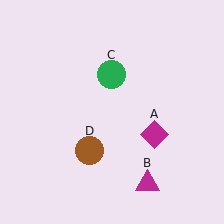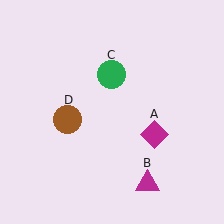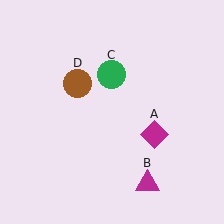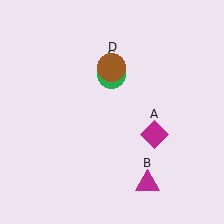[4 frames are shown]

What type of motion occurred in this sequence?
The brown circle (object D) rotated clockwise around the center of the scene.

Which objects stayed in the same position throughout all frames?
Magenta diamond (object A) and magenta triangle (object B) and green circle (object C) remained stationary.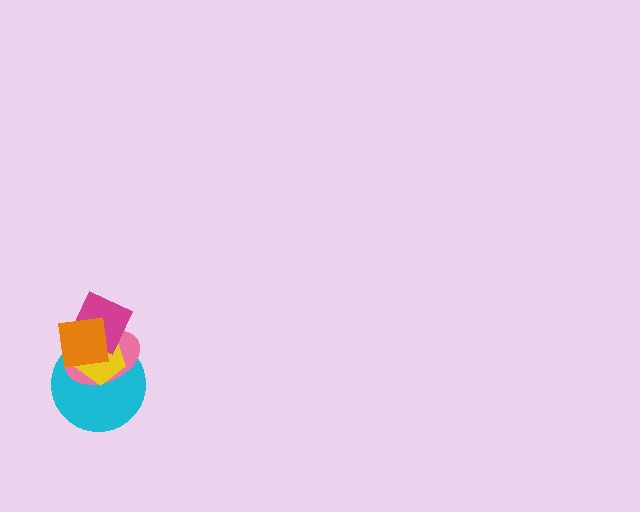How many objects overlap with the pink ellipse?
4 objects overlap with the pink ellipse.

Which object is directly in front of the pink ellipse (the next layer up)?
The yellow pentagon is directly in front of the pink ellipse.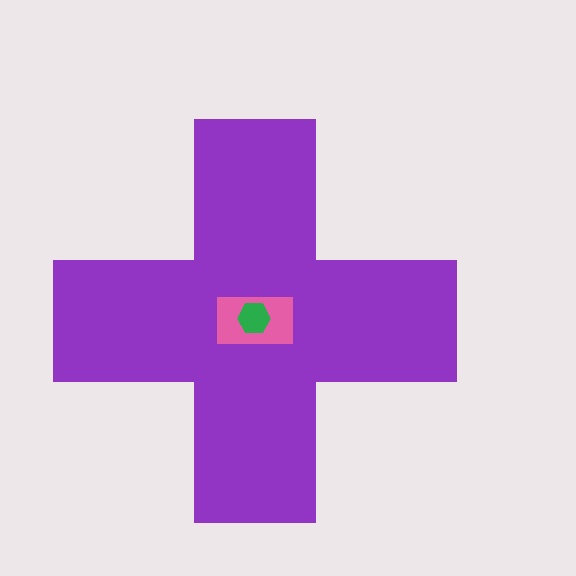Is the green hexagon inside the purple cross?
Yes.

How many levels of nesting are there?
3.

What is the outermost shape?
The purple cross.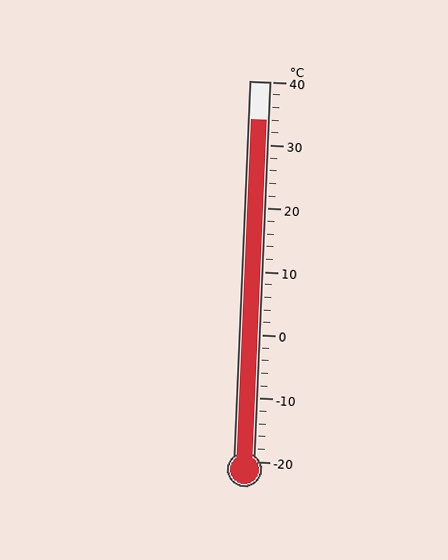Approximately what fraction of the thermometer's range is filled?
The thermometer is filled to approximately 90% of its range.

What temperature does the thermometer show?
The thermometer shows approximately 34°C.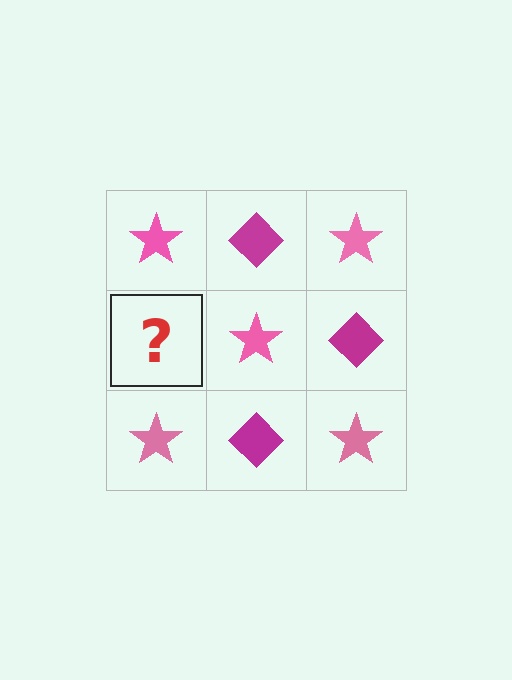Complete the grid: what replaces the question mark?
The question mark should be replaced with a magenta diamond.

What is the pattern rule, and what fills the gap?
The rule is that it alternates pink star and magenta diamond in a checkerboard pattern. The gap should be filled with a magenta diamond.